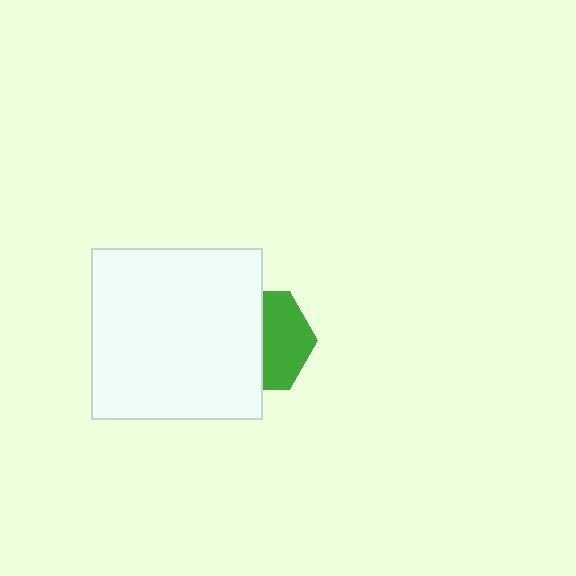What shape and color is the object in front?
The object in front is a white square.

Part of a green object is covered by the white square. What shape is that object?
It is a hexagon.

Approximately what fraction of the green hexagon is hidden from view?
Roughly 53% of the green hexagon is hidden behind the white square.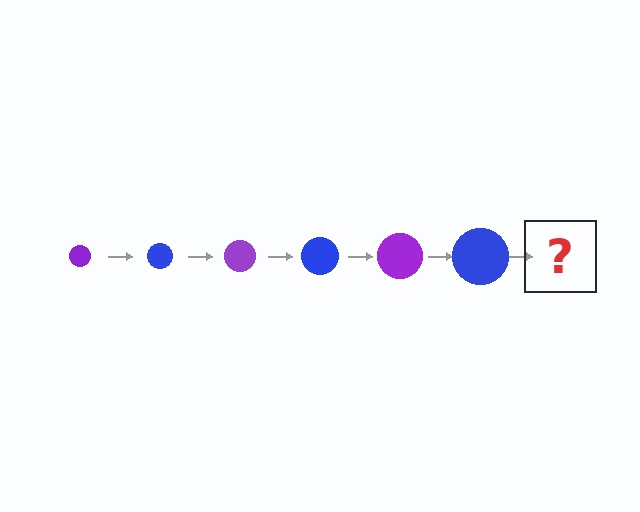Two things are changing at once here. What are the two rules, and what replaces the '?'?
The two rules are that the circle grows larger each step and the color cycles through purple and blue. The '?' should be a purple circle, larger than the previous one.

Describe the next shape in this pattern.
It should be a purple circle, larger than the previous one.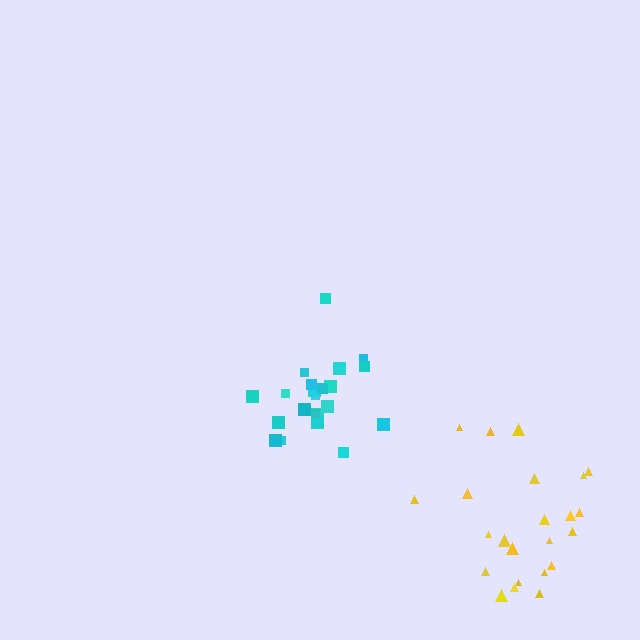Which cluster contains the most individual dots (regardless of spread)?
Yellow (23).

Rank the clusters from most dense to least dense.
cyan, yellow.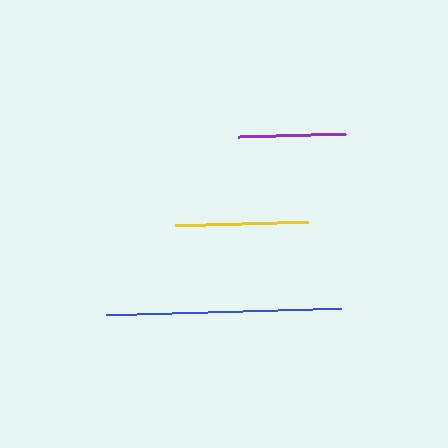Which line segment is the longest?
The blue line is the longest at approximately 236 pixels.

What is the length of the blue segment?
The blue segment is approximately 236 pixels long.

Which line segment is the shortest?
The purple line is the shortest at approximately 108 pixels.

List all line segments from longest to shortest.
From longest to shortest: blue, yellow, purple.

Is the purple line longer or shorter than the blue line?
The blue line is longer than the purple line.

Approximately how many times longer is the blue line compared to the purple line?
The blue line is approximately 2.2 times the length of the purple line.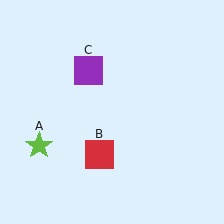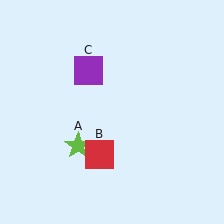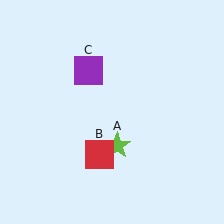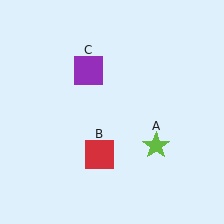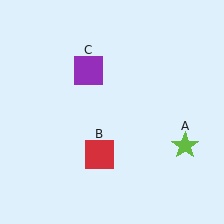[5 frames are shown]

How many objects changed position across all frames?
1 object changed position: lime star (object A).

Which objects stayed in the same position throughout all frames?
Red square (object B) and purple square (object C) remained stationary.